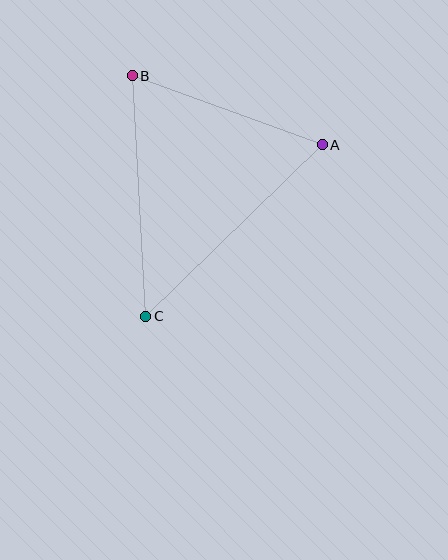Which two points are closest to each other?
Points A and B are closest to each other.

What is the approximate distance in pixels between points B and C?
The distance between B and C is approximately 241 pixels.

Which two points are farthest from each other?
Points A and C are farthest from each other.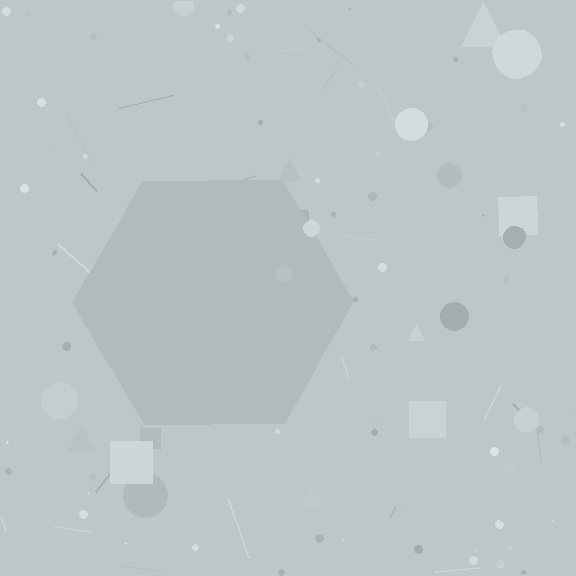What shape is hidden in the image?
A hexagon is hidden in the image.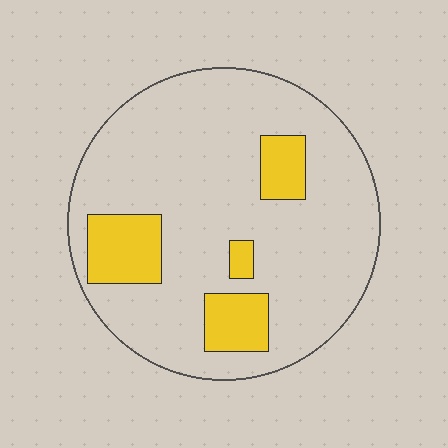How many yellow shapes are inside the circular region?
4.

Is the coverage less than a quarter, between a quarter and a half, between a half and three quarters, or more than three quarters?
Less than a quarter.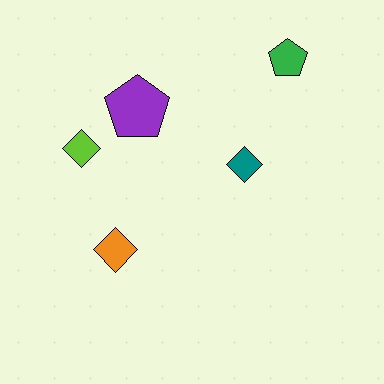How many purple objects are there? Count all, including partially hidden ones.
There is 1 purple object.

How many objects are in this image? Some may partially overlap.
There are 5 objects.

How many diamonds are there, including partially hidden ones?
There are 3 diamonds.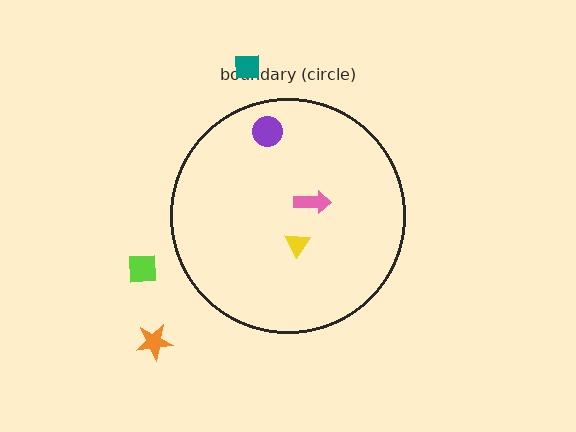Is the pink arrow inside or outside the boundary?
Inside.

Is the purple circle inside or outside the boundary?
Inside.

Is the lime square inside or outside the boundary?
Outside.